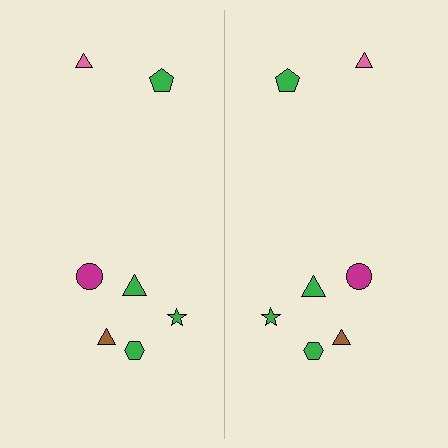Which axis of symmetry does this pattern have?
The pattern has a vertical axis of symmetry running through the center of the image.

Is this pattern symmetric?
Yes, this pattern has bilateral (reflection) symmetry.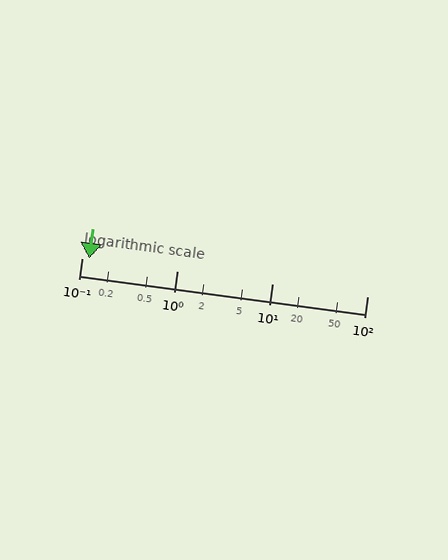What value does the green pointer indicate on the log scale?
The pointer indicates approximately 0.12.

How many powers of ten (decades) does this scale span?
The scale spans 3 decades, from 0.1 to 100.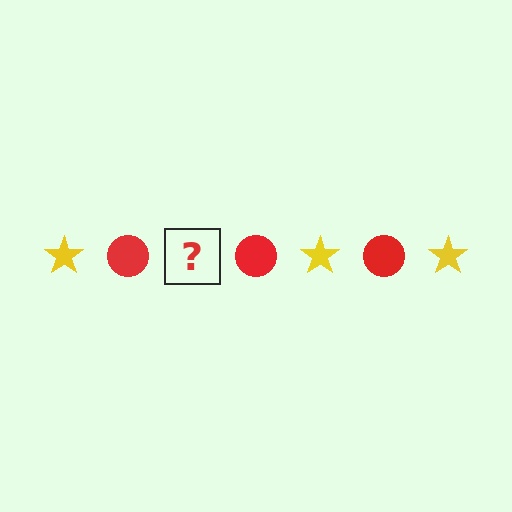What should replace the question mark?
The question mark should be replaced with a yellow star.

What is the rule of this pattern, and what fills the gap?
The rule is that the pattern alternates between yellow star and red circle. The gap should be filled with a yellow star.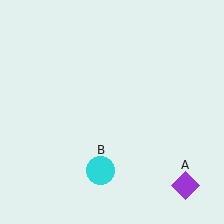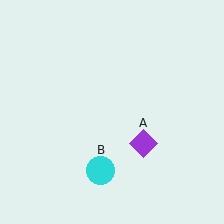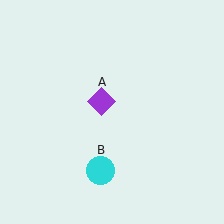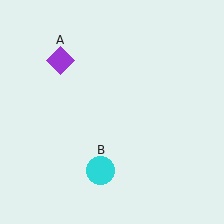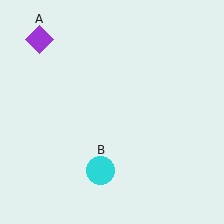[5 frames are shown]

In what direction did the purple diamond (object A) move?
The purple diamond (object A) moved up and to the left.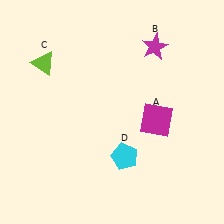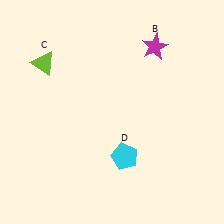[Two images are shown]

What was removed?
The magenta square (A) was removed in Image 2.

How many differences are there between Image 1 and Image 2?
There is 1 difference between the two images.